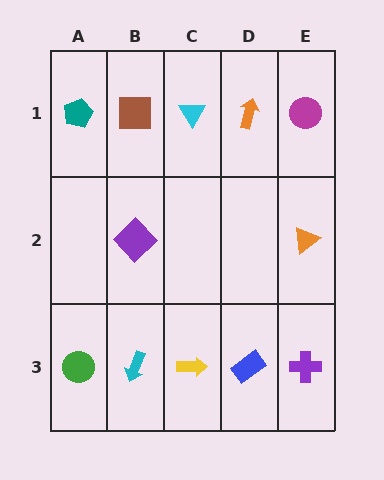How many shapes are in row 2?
2 shapes.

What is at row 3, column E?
A purple cross.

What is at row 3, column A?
A green circle.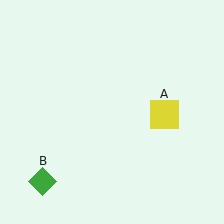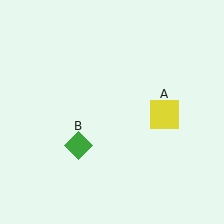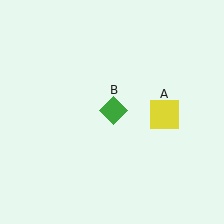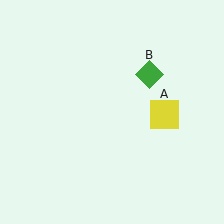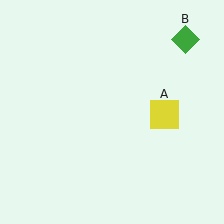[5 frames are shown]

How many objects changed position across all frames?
1 object changed position: green diamond (object B).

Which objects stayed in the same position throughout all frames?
Yellow square (object A) remained stationary.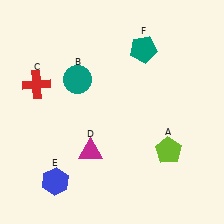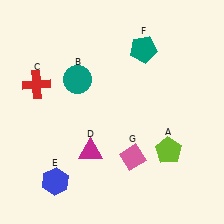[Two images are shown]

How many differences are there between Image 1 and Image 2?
There is 1 difference between the two images.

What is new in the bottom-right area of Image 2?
A pink diamond (G) was added in the bottom-right area of Image 2.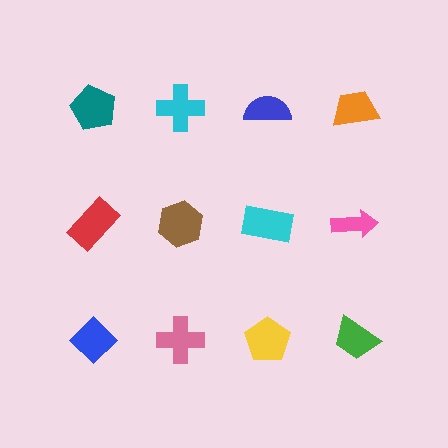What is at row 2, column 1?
A red rectangle.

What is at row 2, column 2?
A brown hexagon.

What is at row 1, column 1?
A teal pentagon.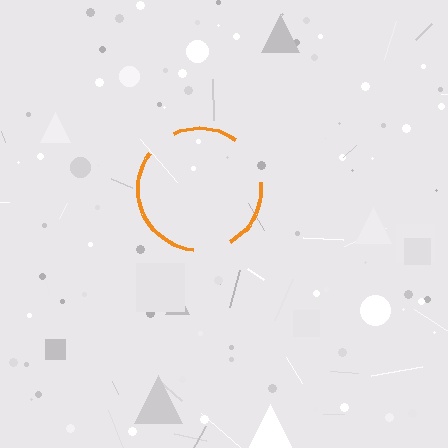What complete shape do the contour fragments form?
The contour fragments form a circle.